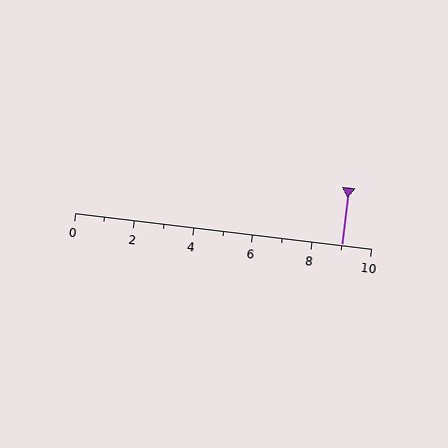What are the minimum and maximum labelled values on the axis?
The axis runs from 0 to 10.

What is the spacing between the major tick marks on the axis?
The major ticks are spaced 2 apart.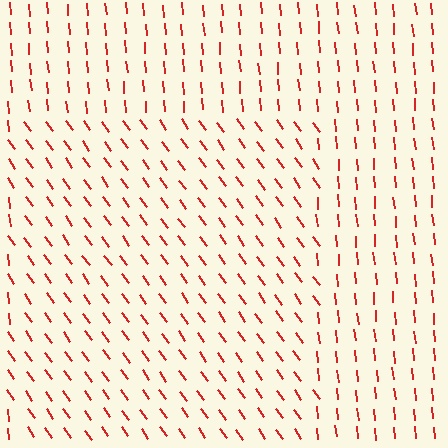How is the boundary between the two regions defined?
The boundary is defined purely by a change in line orientation (approximately 30 degrees difference). All lines are the same color and thickness.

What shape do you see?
I see a rectangle.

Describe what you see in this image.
The image is filled with small red line segments. A rectangle region in the image has lines oriented differently from the surrounding lines, creating a visible texture boundary.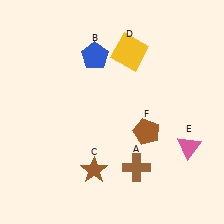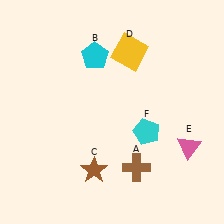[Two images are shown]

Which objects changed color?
B changed from blue to cyan. F changed from brown to cyan.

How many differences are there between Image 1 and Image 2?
There are 2 differences between the two images.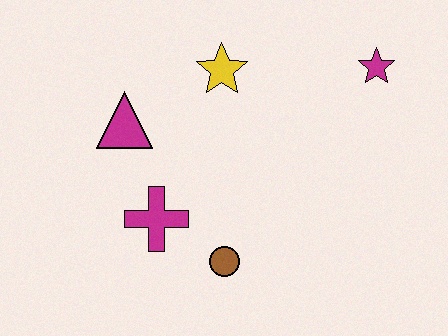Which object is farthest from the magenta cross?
The magenta star is farthest from the magenta cross.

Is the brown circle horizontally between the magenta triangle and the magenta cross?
No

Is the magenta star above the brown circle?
Yes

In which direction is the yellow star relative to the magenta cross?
The yellow star is above the magenta cross.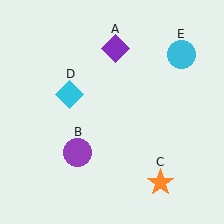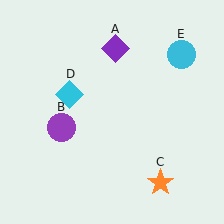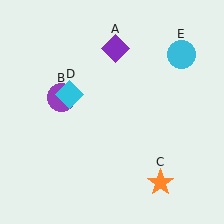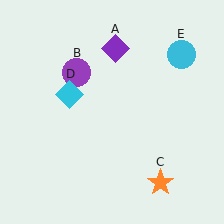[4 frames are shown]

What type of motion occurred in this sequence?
The purple circle (object B) rotated clockwise around the center of the scene.